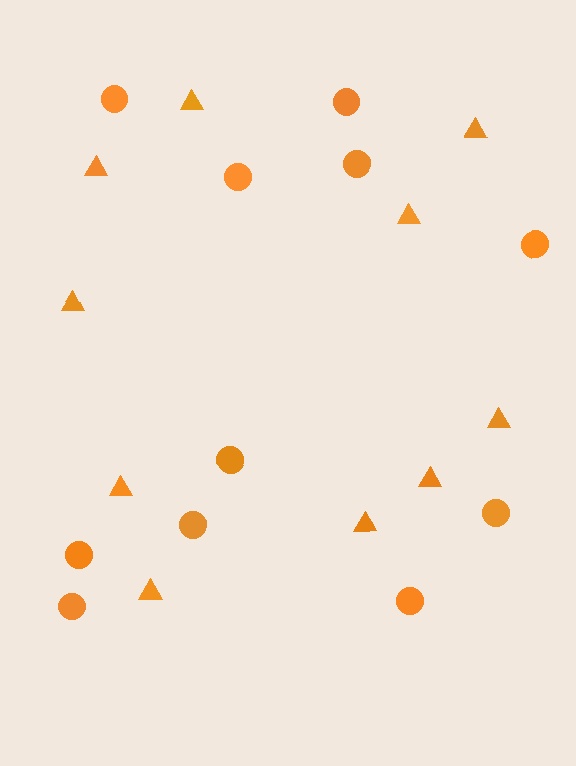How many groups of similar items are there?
There are 2 groups: one group of circles (11) and one group of triangles (10).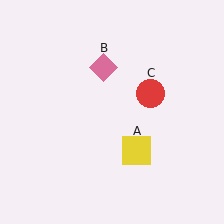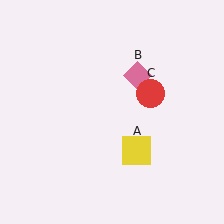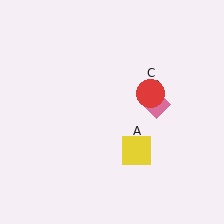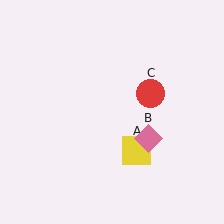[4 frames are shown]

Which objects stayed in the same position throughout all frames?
Yellow square (object A) and red circle (object C) remained stationary.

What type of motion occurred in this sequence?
The pink diamond (object B) rotated clockwise around the center of the scene.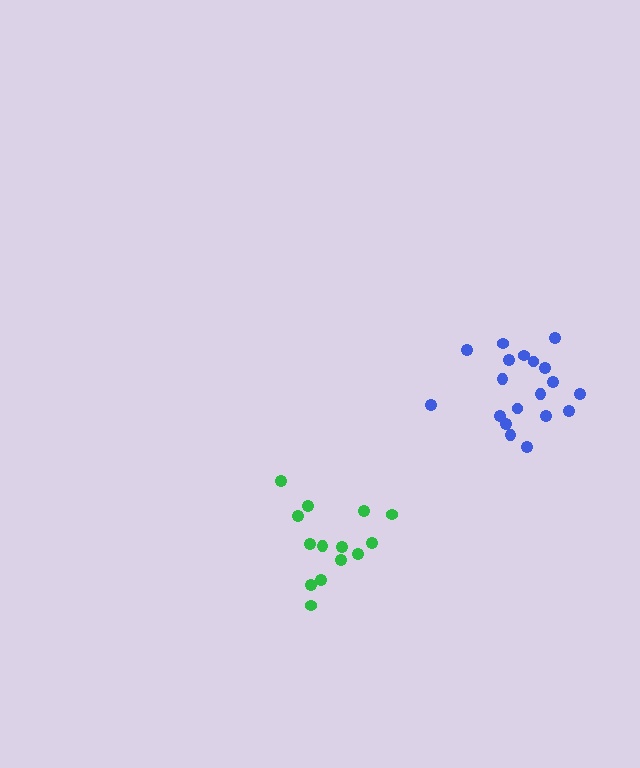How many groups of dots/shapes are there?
There are 2 groups.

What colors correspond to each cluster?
The clusters are colored: green, blue.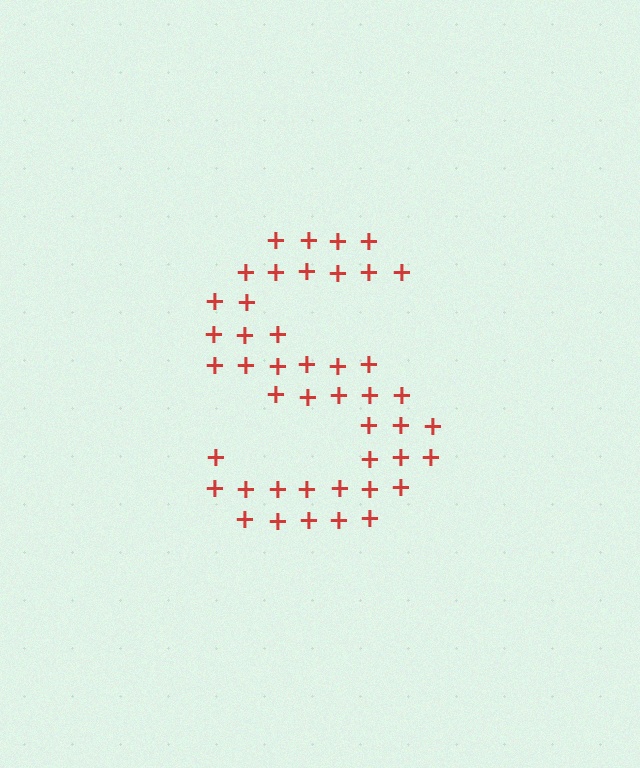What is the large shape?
The large shape is the letter S.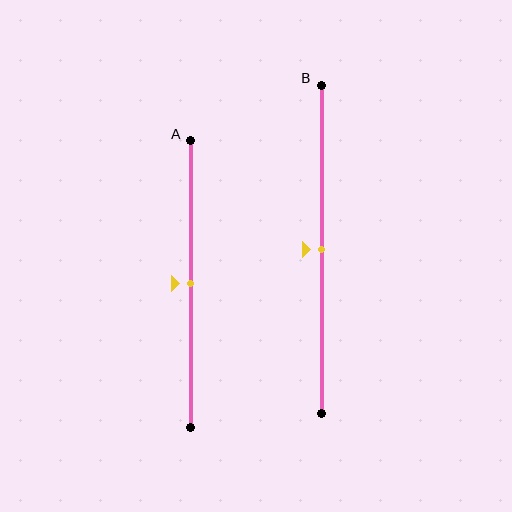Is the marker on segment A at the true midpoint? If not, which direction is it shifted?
Yes, the marker on segment A is at the true midpoint.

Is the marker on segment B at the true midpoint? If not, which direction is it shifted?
Yes, the marker on segment B is at the true midpoint.